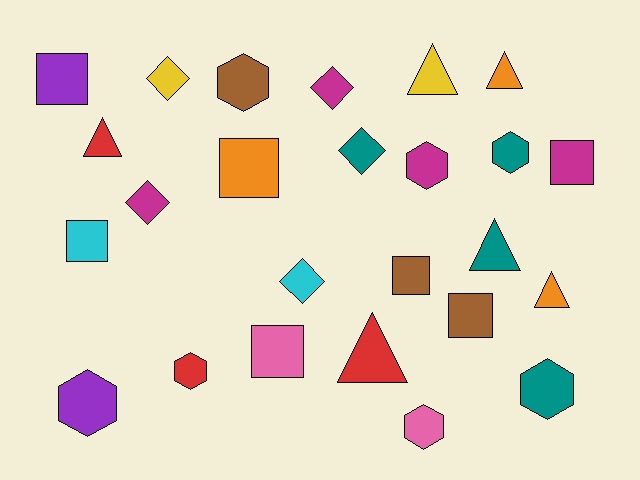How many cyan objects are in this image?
There are 2 cyan objects.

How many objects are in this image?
There are 25 objects.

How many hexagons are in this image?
There are 7 hexagons.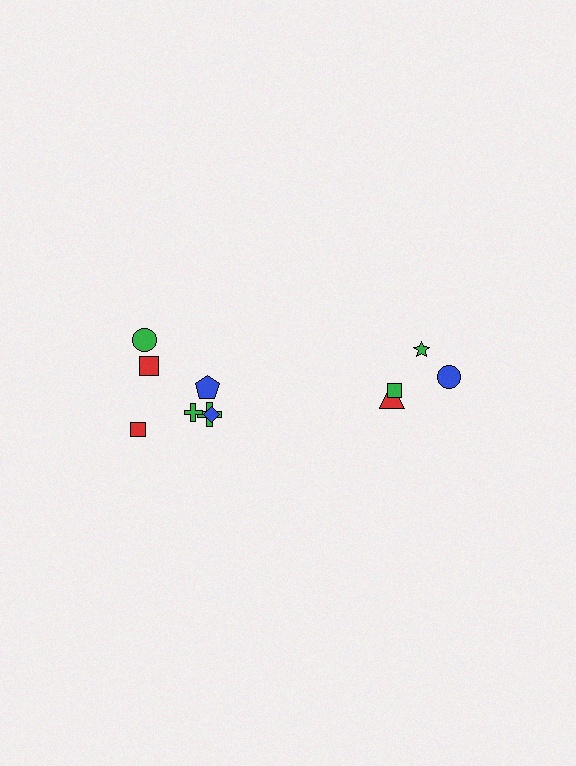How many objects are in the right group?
There are 4 objects.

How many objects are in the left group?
There are 7 objects.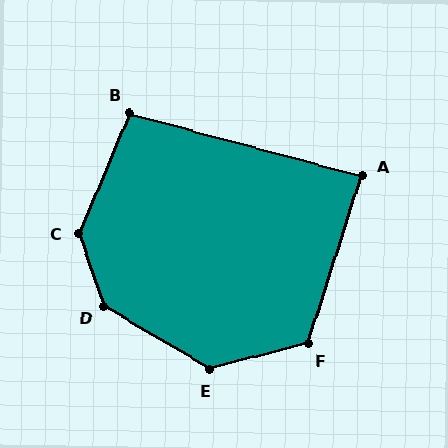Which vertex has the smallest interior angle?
A, at approximately 87 degrees.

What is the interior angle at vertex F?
Approximately 122 degrees (obtuse).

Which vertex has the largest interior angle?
D, at approximately 140 degrees.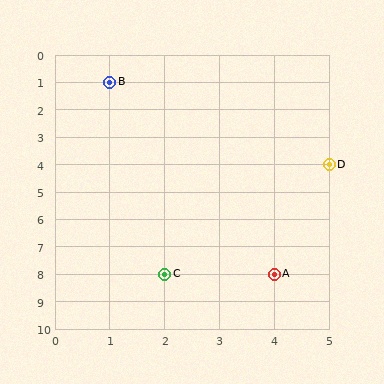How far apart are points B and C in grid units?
Points B and C are 1 column and 7 rows apart (about 7.1 grid units diagonally).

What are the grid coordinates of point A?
Point A is at grid coordinates (4, 8).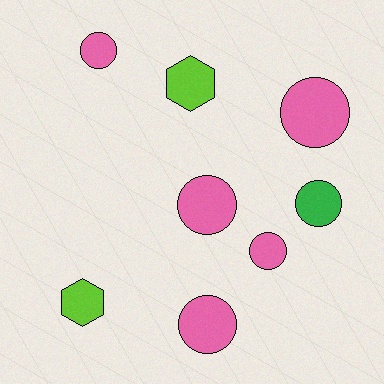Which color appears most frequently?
Pink, with 5 objects.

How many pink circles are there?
There are 5 pink circles.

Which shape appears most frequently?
Circle, with 6 objects.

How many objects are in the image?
There are 8 objects.